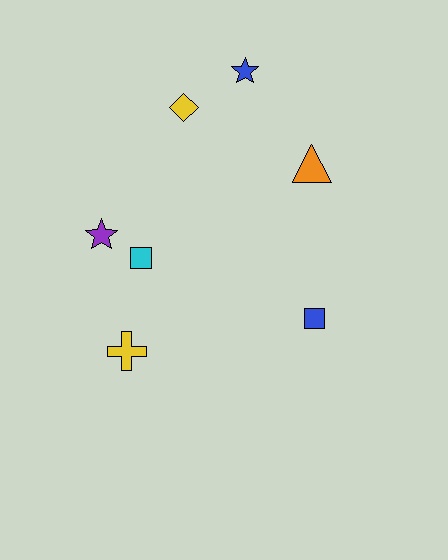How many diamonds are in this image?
There is 1 diamond.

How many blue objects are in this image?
There are 2 blue objects.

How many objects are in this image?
There are 7 objects.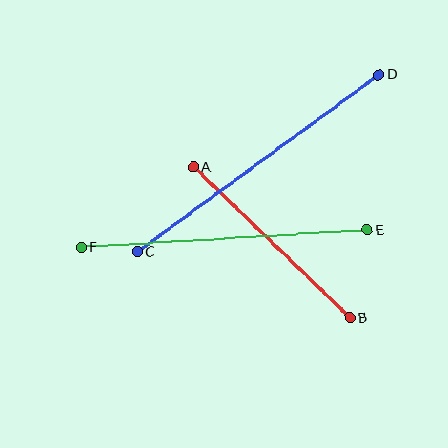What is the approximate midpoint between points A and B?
The midpoint is at approximately (272, 242) pixels.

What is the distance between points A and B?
The distance is approximately 217 pixels.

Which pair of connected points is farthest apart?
Points C and D are farthest apart.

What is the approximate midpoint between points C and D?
The midpoint is at approximately (258, 163) pixels.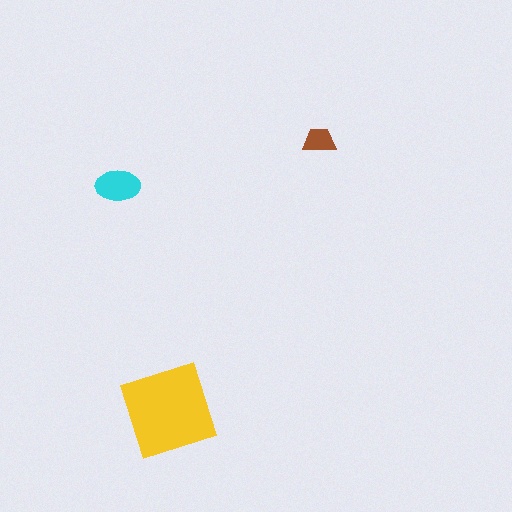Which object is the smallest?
The brown trapezoid.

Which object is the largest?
The yellow square.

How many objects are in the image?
There are 3 objects in the image.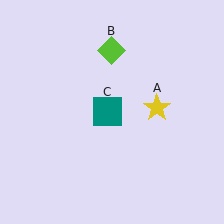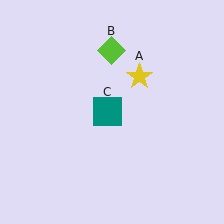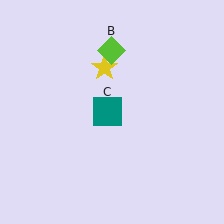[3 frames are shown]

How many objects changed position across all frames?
1 object changed position: yellow star (object A).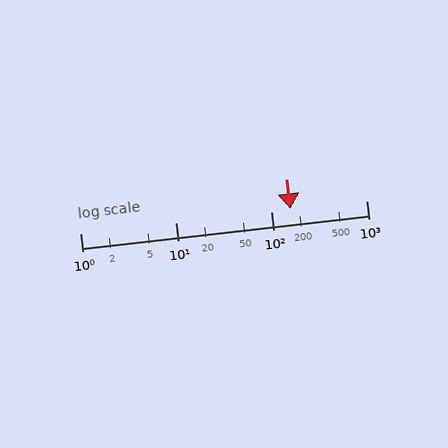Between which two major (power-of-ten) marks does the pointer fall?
The pointer is between 100 and 1000.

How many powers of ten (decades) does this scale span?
The scale spans 3 decades, from 1 to 1000.